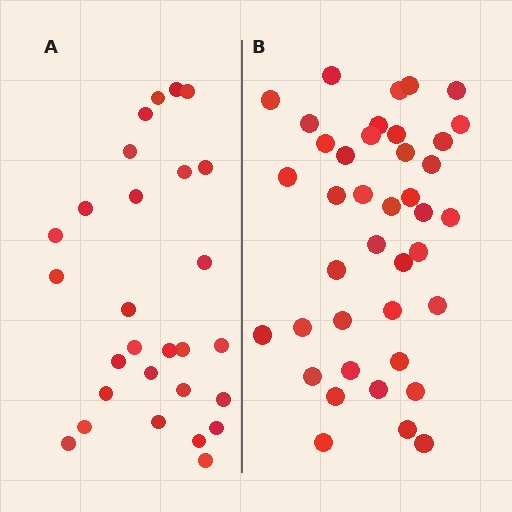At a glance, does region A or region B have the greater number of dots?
Region B (the right region) has more dots.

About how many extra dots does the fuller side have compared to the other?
Region B has roughly 12 or so more dots than region A.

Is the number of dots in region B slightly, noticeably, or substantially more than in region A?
Region B has noticeably more, but not dramatically so. The ratio is roughly 1.4 to 1.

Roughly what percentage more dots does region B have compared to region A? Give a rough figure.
About 45% more.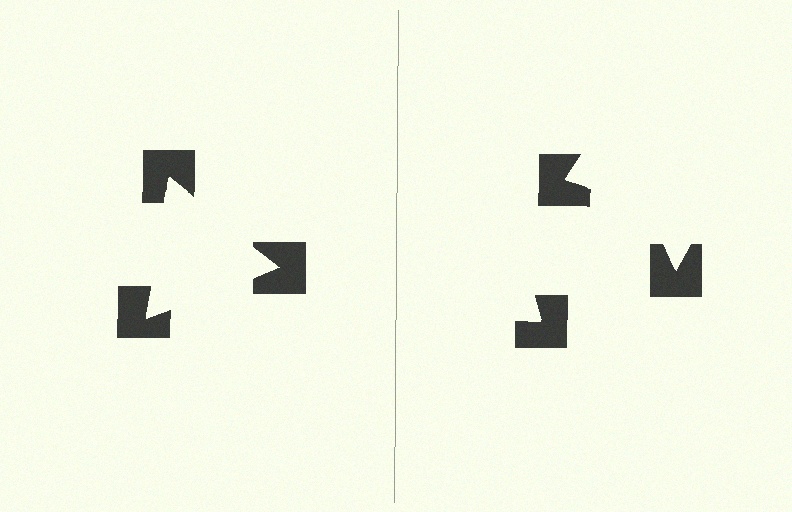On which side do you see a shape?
An illusory triangle appears on the left side. On the right side the wedge cuts are rotated, so no coherent shape forms.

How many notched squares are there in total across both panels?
6 — 3 on each side.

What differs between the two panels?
The notched squares are positioned identically on both sides; only the wedge orientations differ. On the left they align to a triangle; on the right they are misaligned.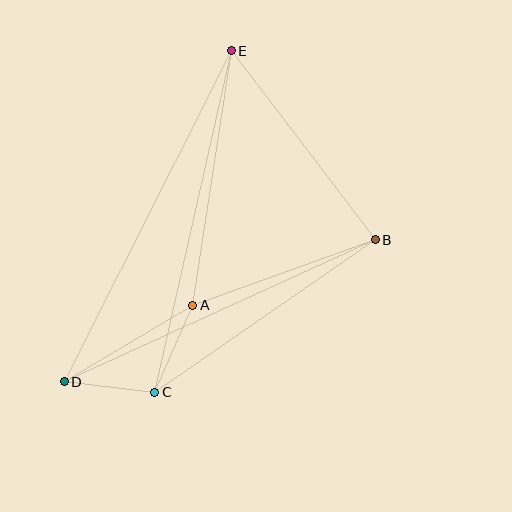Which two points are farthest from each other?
Points D and E are farthest from each other.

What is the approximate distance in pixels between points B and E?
The distance between B and E is approximately 237 pixels.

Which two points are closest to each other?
Points C and D are closest to each other.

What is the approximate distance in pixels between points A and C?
The distance between A and C is approximately 95 pixels.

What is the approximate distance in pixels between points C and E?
The distance between C and E is approximately 350 pixels.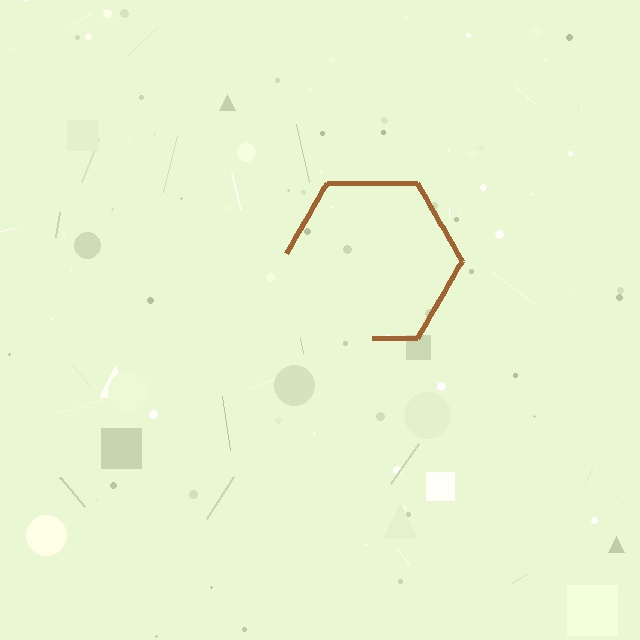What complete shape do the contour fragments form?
The contour fragments form a hexagon.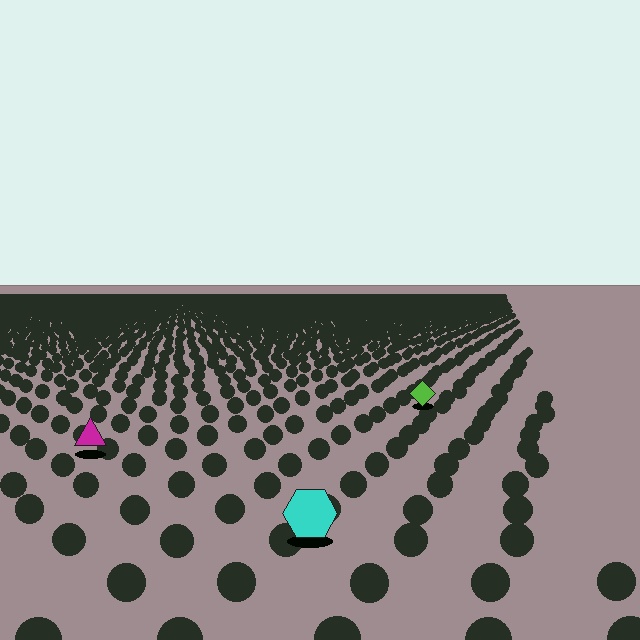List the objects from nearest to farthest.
From nearest to farthest: the cyan hexagon, the magenta triangle, the lime diamond.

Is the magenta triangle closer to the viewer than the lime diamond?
Yes. The magenta triangle is closer — you can tell from the texture gradient: the ground texture is coarser near it.